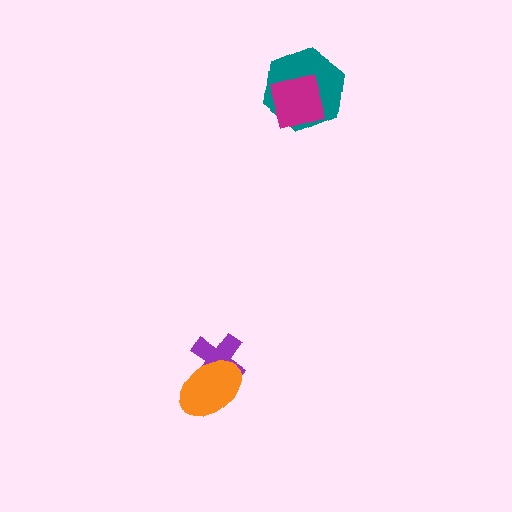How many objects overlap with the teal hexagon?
1 object overlaps with the teal hexagon.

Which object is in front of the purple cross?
The orange ellipse is in front of the purple cross.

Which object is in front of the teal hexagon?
The magenta diamond is in front of the teal hexagon.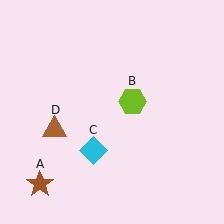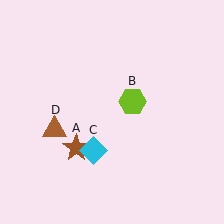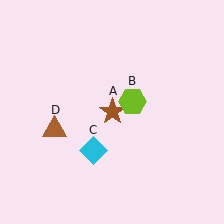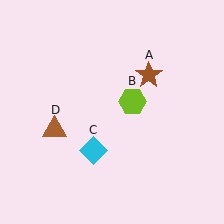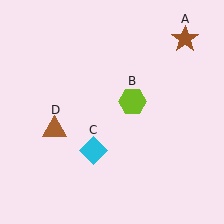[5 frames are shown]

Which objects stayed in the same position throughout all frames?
Lime hexagon (object B) and cyan diamond (object C) and brown triangle (object D) remained stationary.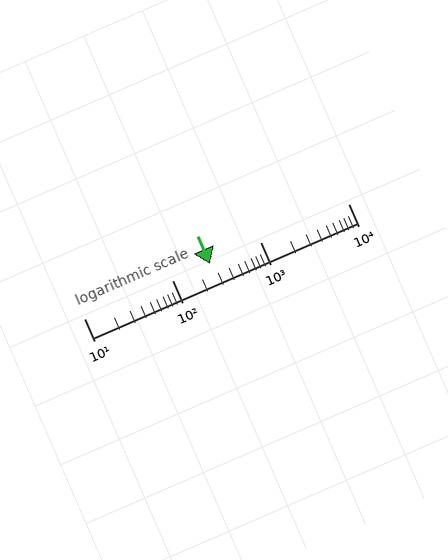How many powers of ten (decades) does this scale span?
The scale spans 3 decades, from 10 to 10000.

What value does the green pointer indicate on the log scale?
The pointer indicates approximately 270.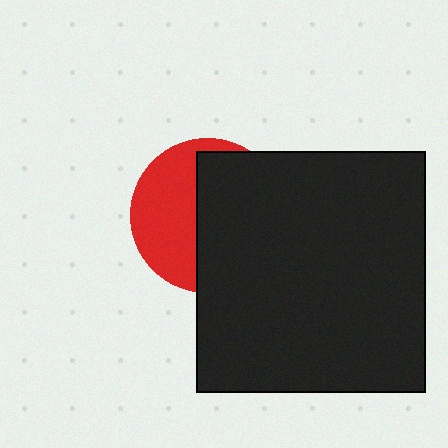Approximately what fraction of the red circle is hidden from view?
Roughly 57% of the red circle is hidden behind the black rectangle.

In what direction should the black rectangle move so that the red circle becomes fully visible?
The black rectangle should move right. That is the shortest direction to clear the overlap and leave the red circle fully visible.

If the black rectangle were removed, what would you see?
You would see the complete red circle.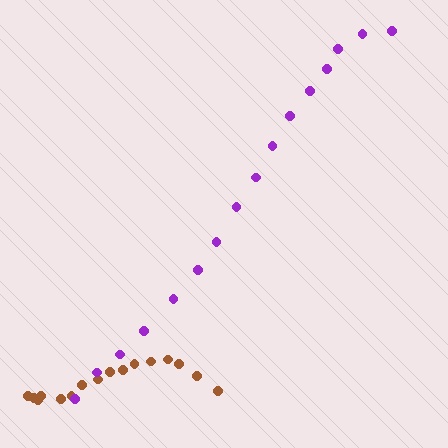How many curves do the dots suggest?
There are 2 distinct paths.